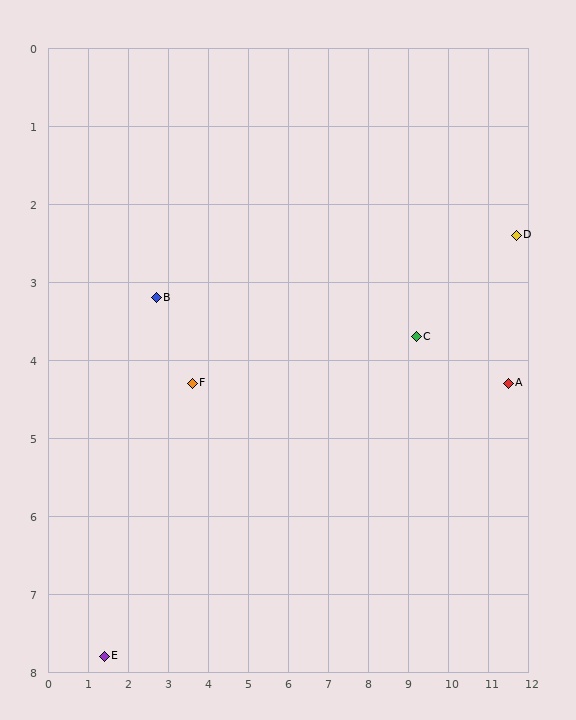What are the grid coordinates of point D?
Point D is at approximately (11.7, 2.4).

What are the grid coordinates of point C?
Point C is at approximately (9.2, 3.7).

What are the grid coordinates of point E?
Point E is at approximately (1.4, 7.8).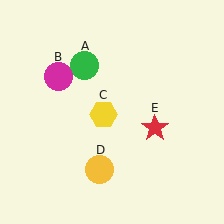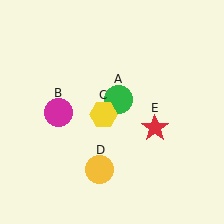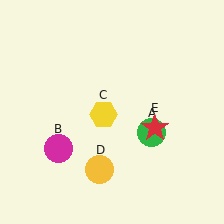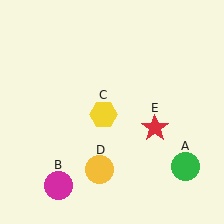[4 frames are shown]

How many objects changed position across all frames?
2 objects changed position: green circle (object A), magenta circle (object B).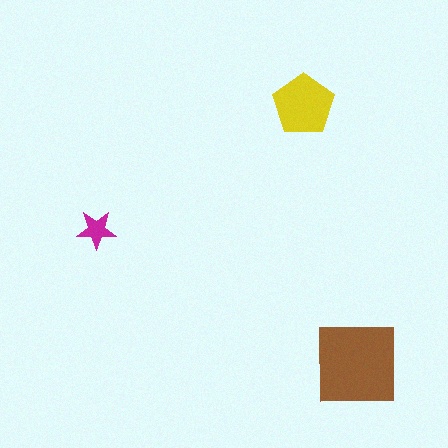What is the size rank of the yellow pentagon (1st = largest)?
2nd.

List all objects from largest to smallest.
The brown square, the yellow pentagon, the magenta star.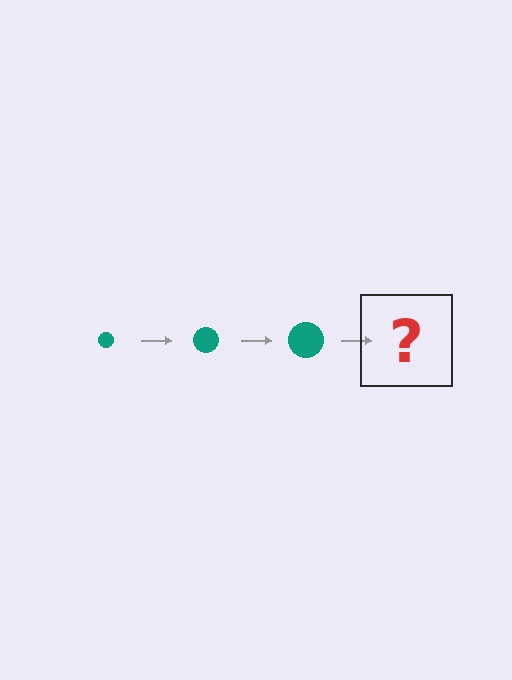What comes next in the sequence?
The next element should be a teal circle, larger than the previous one.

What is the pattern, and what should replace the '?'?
The pattern is that the circle gets progressively larger each step. The '?' should be a teal circle, larger than the previous one.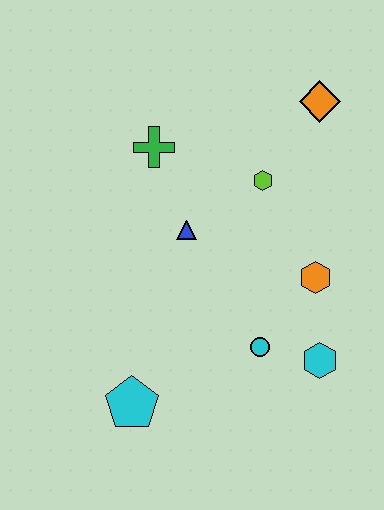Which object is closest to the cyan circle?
The cyan hexagon is closest to the cyan circle.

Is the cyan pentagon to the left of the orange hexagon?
Yes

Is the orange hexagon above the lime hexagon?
No